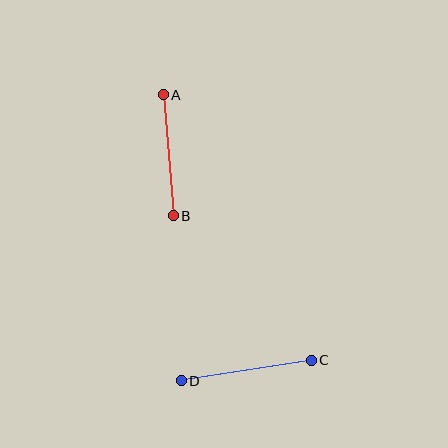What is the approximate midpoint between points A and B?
The midpoint is at approximately (168, 155) pixels.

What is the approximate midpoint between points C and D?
The midpoint is at approximately (246, 371) pixels.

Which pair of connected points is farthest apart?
Points C and D are farthest apart.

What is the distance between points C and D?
The distance is approximately 132 pixels.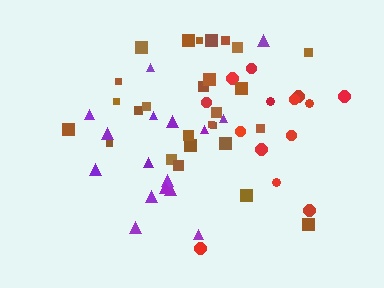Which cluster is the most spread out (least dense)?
Red.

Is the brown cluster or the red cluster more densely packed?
Brown.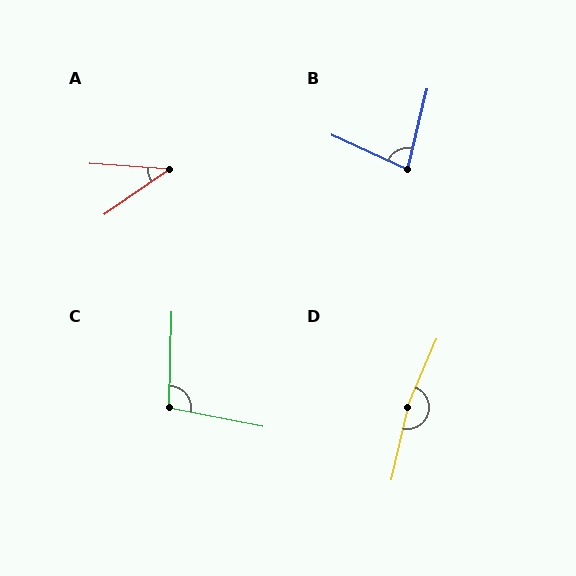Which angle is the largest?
D, at approximately 170 degrees.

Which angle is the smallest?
A, at approximately 39 degrees.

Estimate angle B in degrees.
Approximately 79 degrees.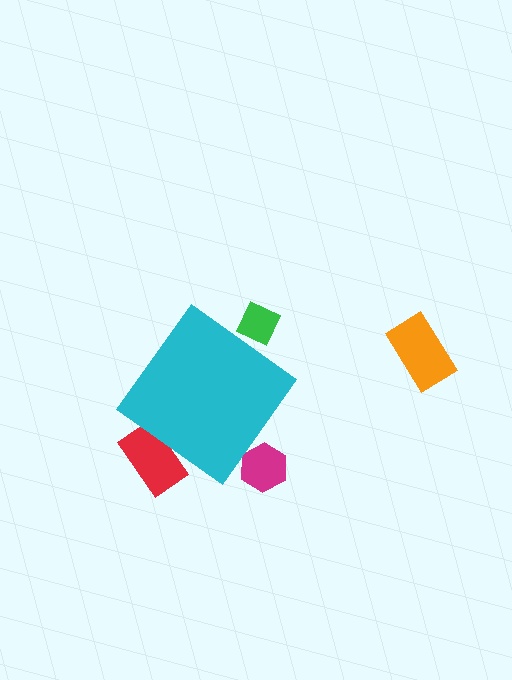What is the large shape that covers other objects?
A cyan diamond.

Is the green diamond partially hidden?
Yes, the green diamond is partially hidden behind the cyan diamond.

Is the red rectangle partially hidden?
Yes, the red rectangle is partially hidden behind the cyan diamond.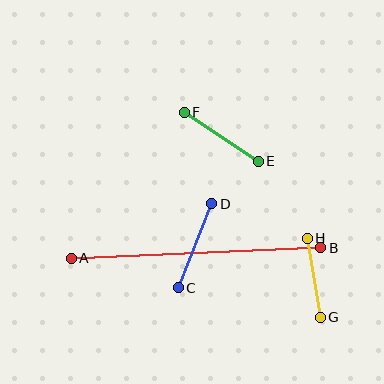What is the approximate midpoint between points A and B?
The midpoint is at approximately (196, 253) pixels.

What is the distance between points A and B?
The distance is approximately 250 pixels.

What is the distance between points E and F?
The distance is approximately 88 pixels.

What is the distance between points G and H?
The distance is approximately 80 pixels.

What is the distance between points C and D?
The distance is approximately 90 pixels.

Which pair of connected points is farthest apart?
Points A and B are farthest apart.